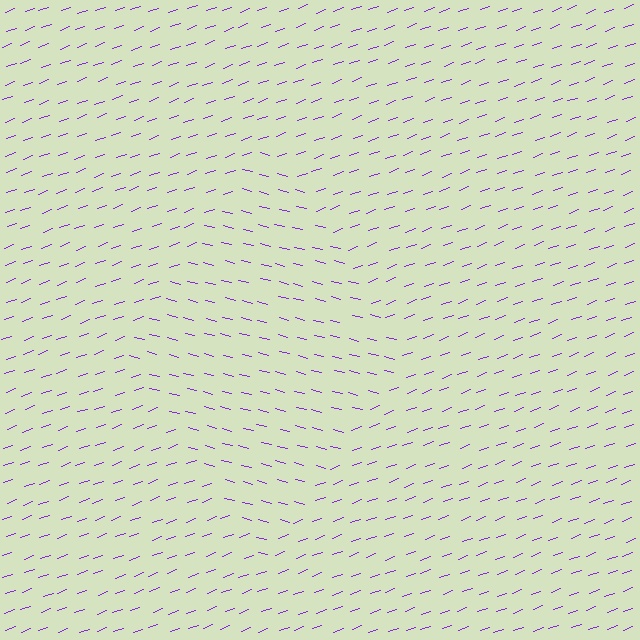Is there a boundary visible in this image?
Yes, there is a texture boundary formed by a change in line orientation.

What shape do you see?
I see a diamond.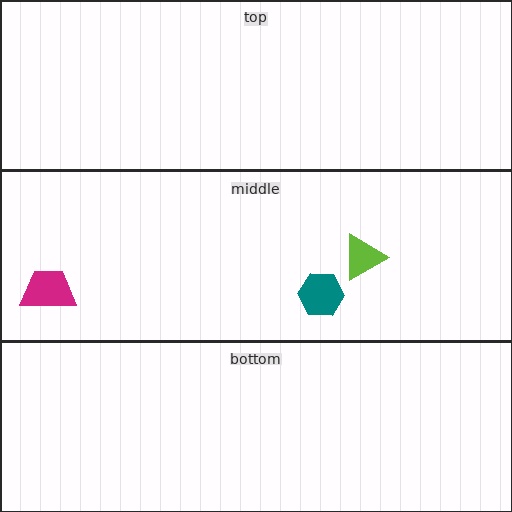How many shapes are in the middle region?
3.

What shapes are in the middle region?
The teal hexagon, the lime triangle, the magenta trapezoid.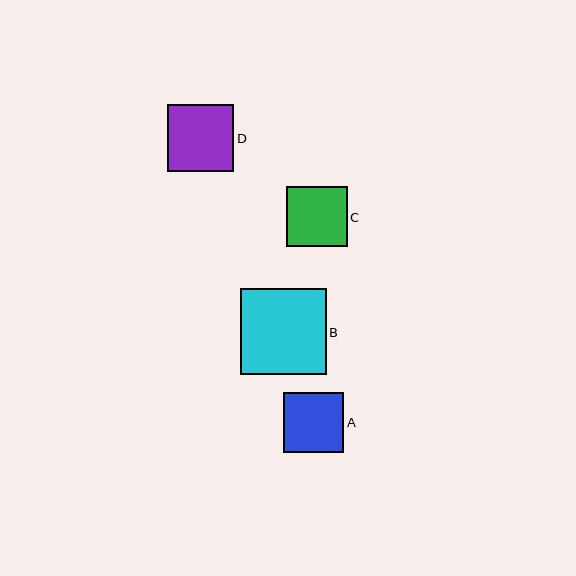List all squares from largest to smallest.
From largest to smallest: B, D, C, A.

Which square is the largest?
Square B is the largest with a size of approximately 86 pixels.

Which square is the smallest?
Square A is the smallest with a size of approximately 60 pixels.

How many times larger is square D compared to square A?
Square D is approximately 1.1 times the size of square A.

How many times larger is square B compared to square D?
Square B is approximately 1.3 times the size of square D.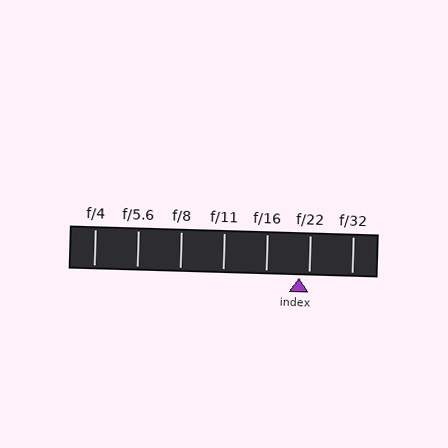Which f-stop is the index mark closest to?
The index mark is closest to f/22.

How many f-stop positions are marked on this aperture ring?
There are 7 f-stop positions marked.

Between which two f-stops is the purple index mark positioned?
The index mark is between f/16 and f/22.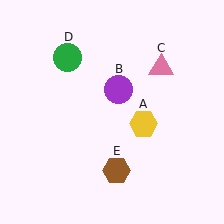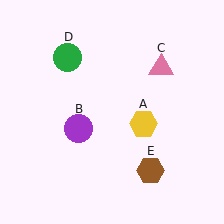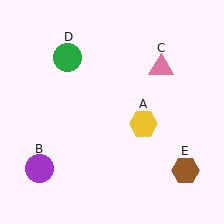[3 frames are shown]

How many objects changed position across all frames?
2 objects changed position: purple circle (object B), brown hexagon (object E).